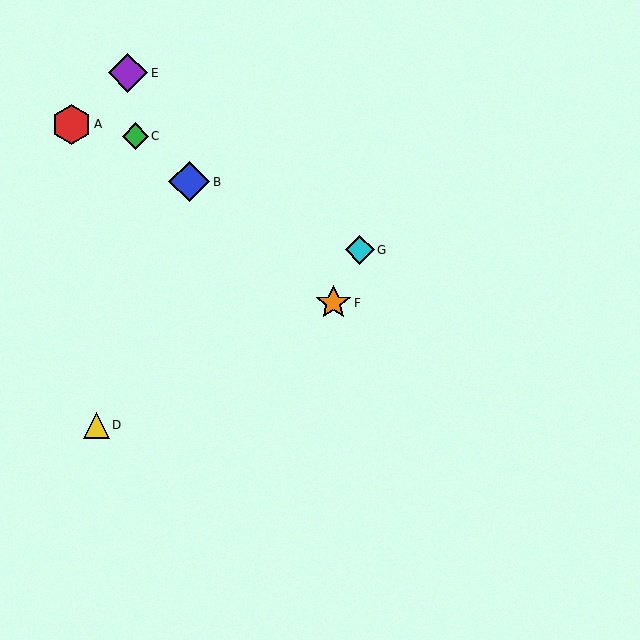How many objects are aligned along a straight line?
3 objects (B, C, F) are aligned along a straight line.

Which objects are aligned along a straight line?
Objects B, C, F are aligned along a straight line.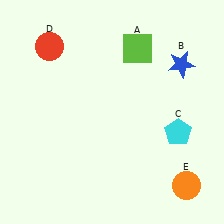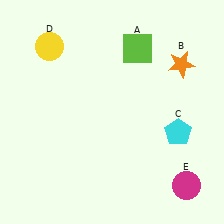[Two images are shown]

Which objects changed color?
B changed from blue to orange. D changed from red to yellow. E changed from orange to magenta.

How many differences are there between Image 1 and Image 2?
There are 3 differences between the two images.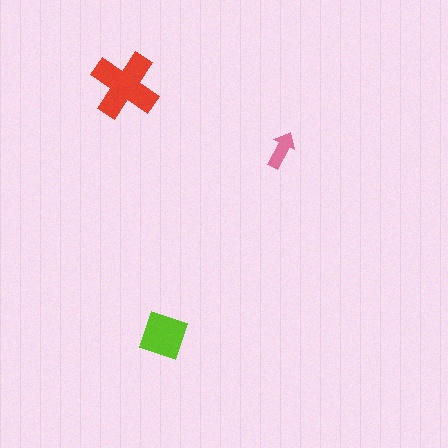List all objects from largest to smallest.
The red cross, the lime diamond, the pink arrow.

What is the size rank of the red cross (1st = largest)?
1st.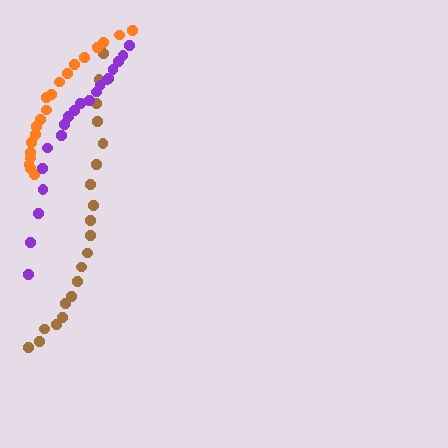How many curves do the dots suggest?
There are 3 distinct paths.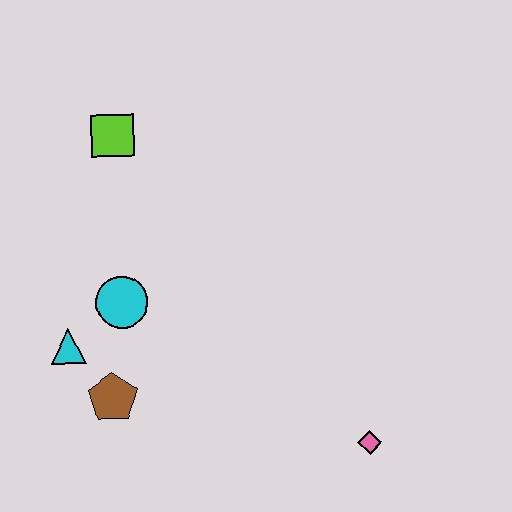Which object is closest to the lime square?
The cyan circle is closest to the lime square.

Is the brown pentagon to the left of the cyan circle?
Yes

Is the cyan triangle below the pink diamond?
No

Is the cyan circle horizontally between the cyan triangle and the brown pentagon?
No